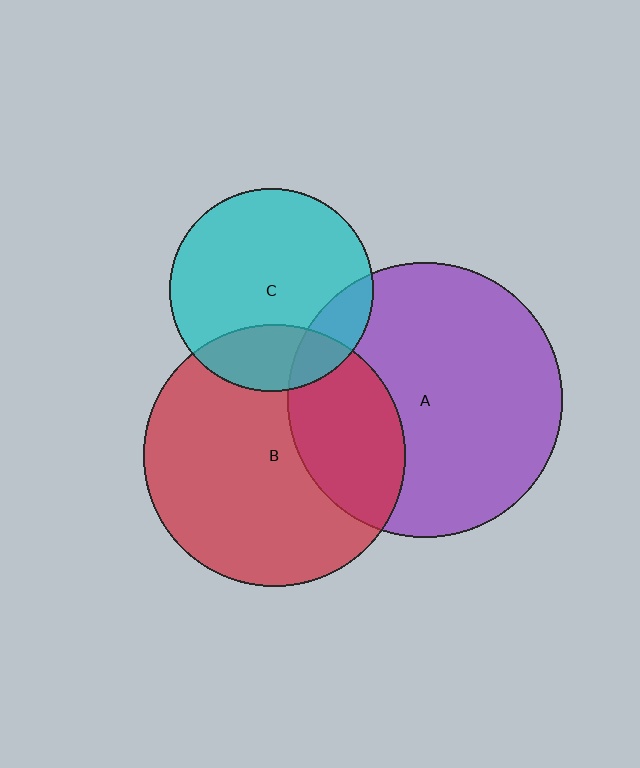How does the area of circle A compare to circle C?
Approximately 1.8 times.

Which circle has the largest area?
Circle A (purple).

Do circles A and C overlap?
Yes.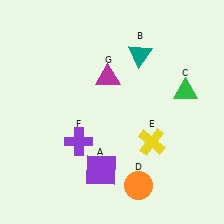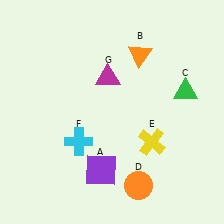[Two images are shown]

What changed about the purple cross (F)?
In Image 1, F is purple. In Image 2, it changed to cyan.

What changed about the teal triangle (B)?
In Image 1, B is teal. In Image 2, it changed to orange.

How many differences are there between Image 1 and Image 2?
There are 2 differences between the two images.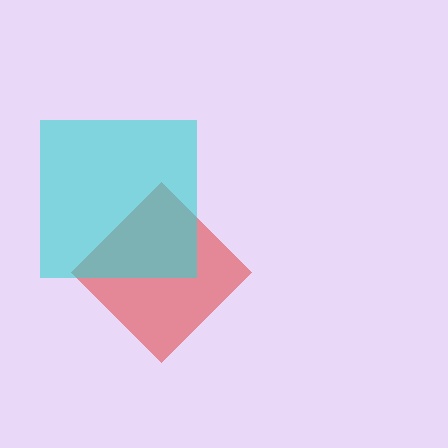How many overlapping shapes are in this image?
There are 2 overlapping shapes in the image.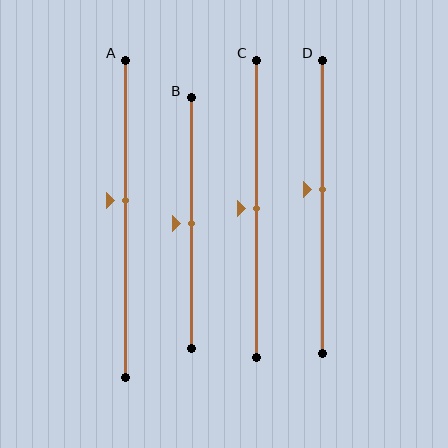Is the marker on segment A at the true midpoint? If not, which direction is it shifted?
No, the marker on segment A is shifted upward by about 6% of the segment length.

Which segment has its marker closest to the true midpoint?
Segment B has its marker closest to the true midpoint.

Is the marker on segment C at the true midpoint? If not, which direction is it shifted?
Yes, the marker on segment C is at the true midpoint.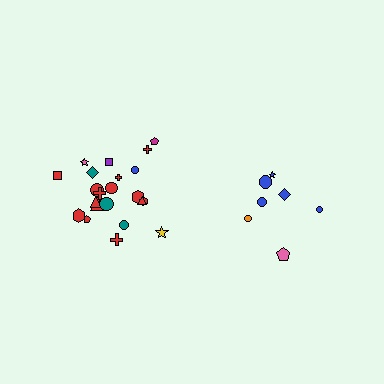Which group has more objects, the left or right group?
The left group.